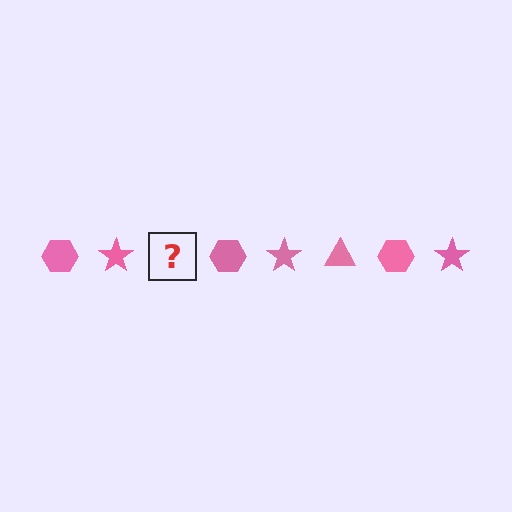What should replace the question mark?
The question mark should be replaced with a pink triangle.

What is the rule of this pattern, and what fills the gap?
The rule is that the pattern cycles through hexagon, star, triangle shapes in pink. The gap should be filled with a pink triangle.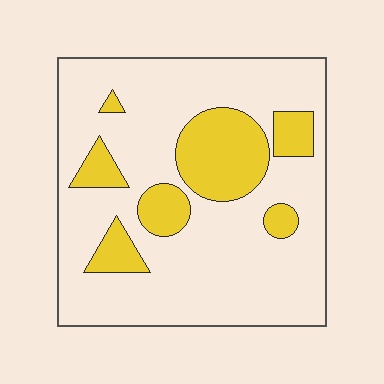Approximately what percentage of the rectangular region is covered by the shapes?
Approximately 20%.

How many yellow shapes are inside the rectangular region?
7.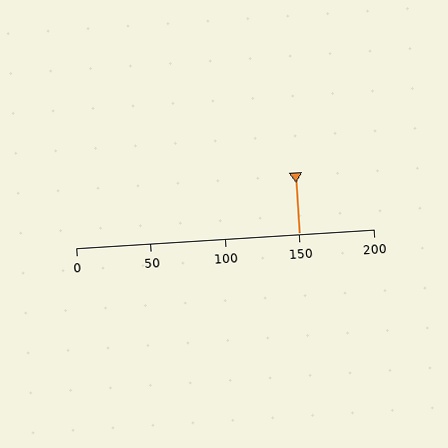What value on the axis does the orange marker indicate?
The marker indicates approximately 150.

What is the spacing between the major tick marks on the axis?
The major ticks are spaced 50 apart.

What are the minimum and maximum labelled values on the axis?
The axis runs from 0 to 200.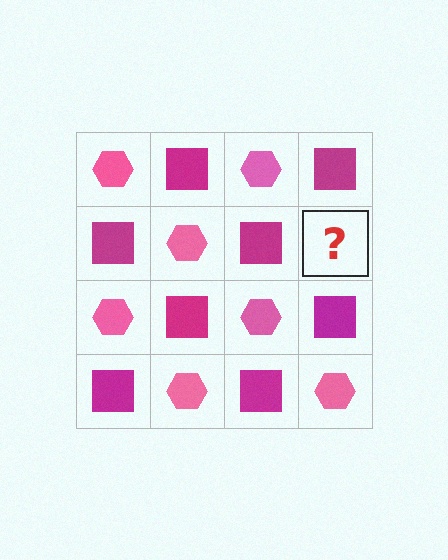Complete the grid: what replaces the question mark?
The question mark should be replaced with a pink hexagon.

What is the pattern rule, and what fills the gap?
The rule is that it alternates pink hexagon and magenta square in a checkerboard pattern. The gap should be filled with a pink hexagon.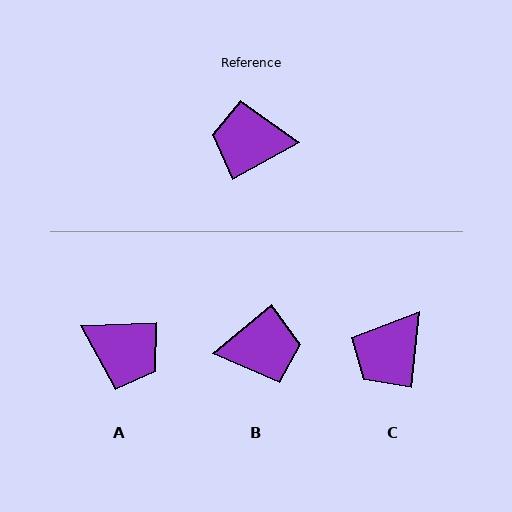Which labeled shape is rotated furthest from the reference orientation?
B, about 169 degrees away.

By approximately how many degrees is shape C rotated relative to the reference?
Approximately 56 degrees counter-clockwise.